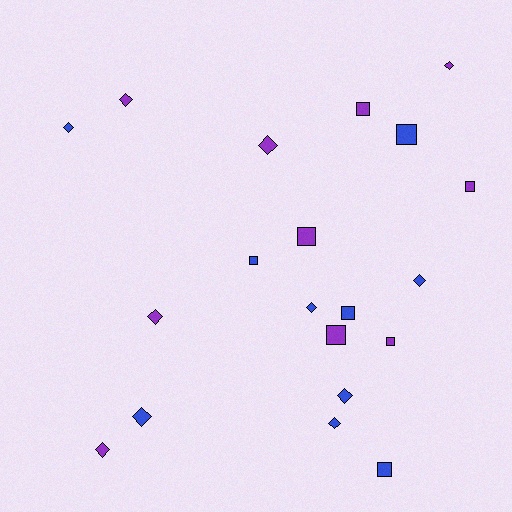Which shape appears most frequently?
Diamond, with 11 objects.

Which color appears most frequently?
Blue, with 10 objects.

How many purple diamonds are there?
There are 5 purple diamonds.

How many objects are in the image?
There are 20 objects.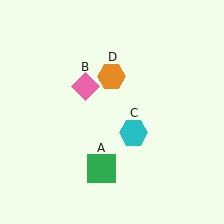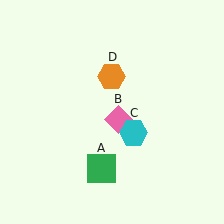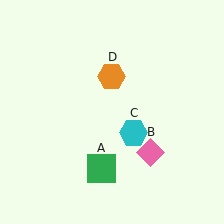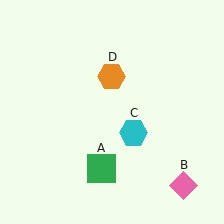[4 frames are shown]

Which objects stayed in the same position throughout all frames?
Green square (object A) and cyan hexagon (object C) and orange hexagon (object D) remained stationary.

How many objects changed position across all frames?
1 object changed position: pink diamond (object B).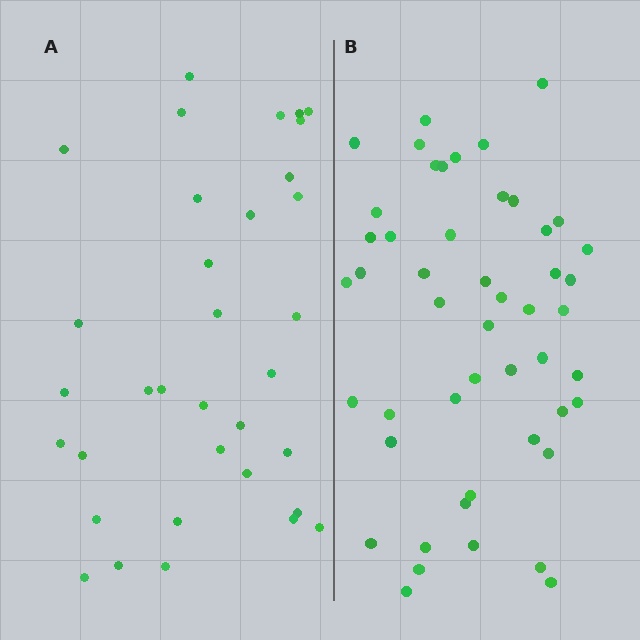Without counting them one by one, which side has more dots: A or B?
Region B (the right region) has more dots.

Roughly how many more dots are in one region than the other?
Region B has approximately 15 more dots than region A.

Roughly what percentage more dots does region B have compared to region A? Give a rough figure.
About 45% more.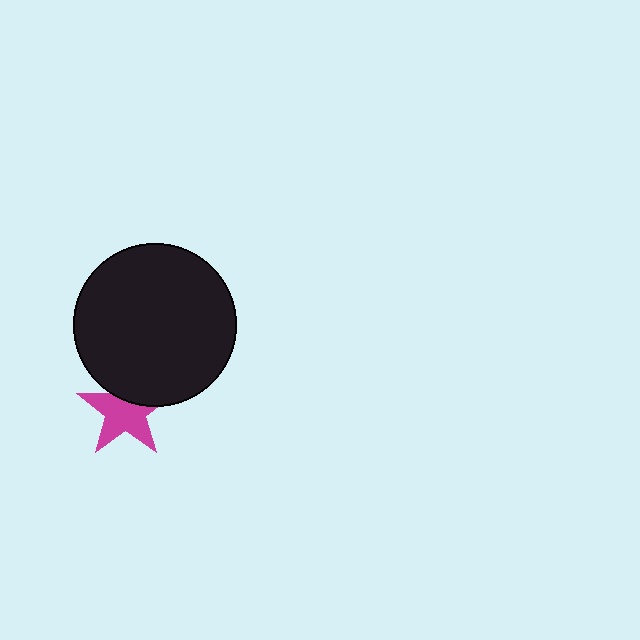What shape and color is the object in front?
The object in front is a black circle.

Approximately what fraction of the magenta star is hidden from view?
Roughly 32% of the magenta star is hidden behind the black circle.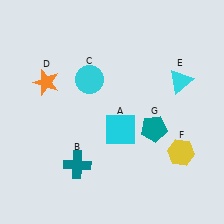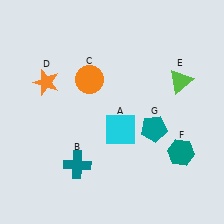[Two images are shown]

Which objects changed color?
C changed from cyan to orange. E changed from cyan to lime. F changed from yellow to teal.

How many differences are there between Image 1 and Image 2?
There are 3 differences between the two images.